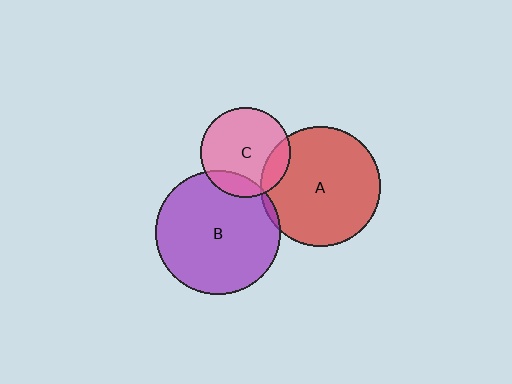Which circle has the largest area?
Circle B (purple).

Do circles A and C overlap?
Yes.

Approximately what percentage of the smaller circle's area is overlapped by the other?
Approximately 15%.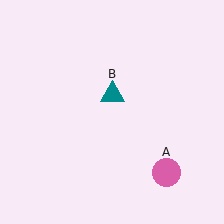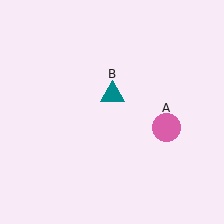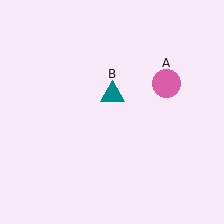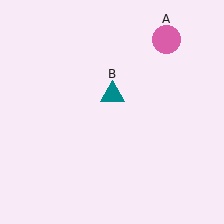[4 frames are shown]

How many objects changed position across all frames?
1 object changed position: pink circle (object A).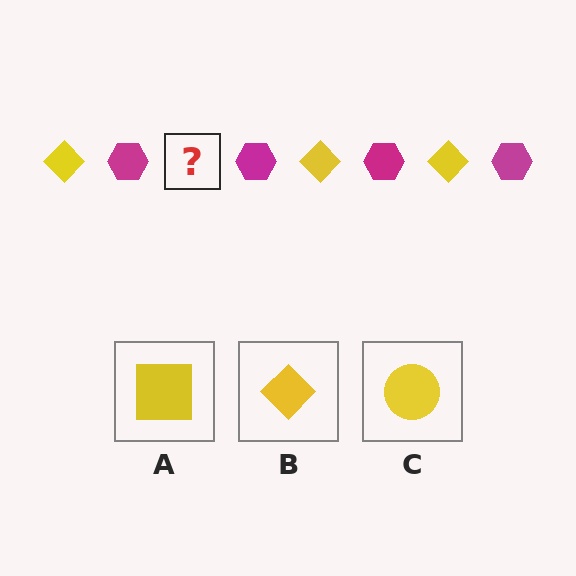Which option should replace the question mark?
Option B.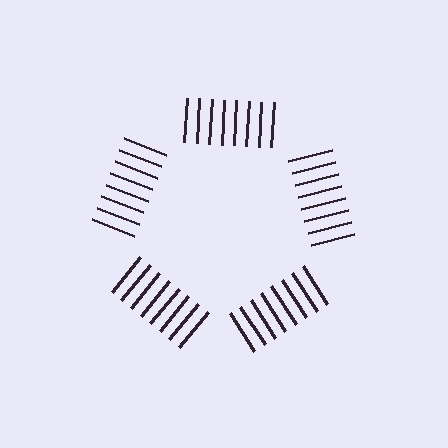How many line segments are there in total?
40 — 8 along each of the 5 edges.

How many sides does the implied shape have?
5 sides — the line-ends trace a pentagon.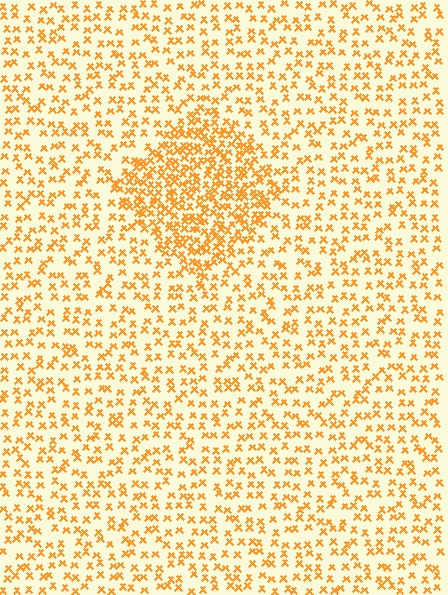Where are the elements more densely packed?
The elements are more densely packed inside the diamond boundary.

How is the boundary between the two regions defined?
The boundary is defined by a change in element density (approximately 2.2x ratio). All elements are the same color, size, and shape.